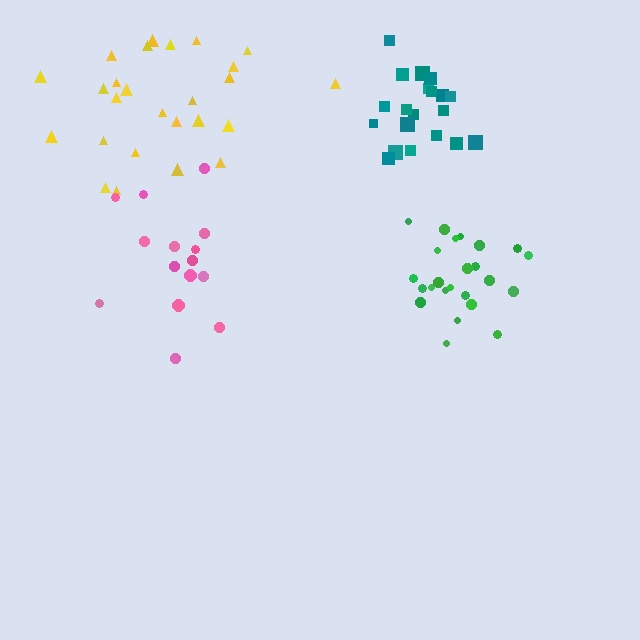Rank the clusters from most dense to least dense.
teal, green, yellow, pink.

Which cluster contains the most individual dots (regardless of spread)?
Yellow (26).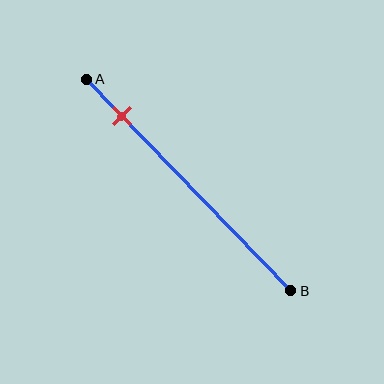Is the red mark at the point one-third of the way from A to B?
No, the mark is at about 15% from A, not at the 33% one-third point.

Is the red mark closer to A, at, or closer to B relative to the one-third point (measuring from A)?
The red mark is closer to point A than the one-third point of segment AB.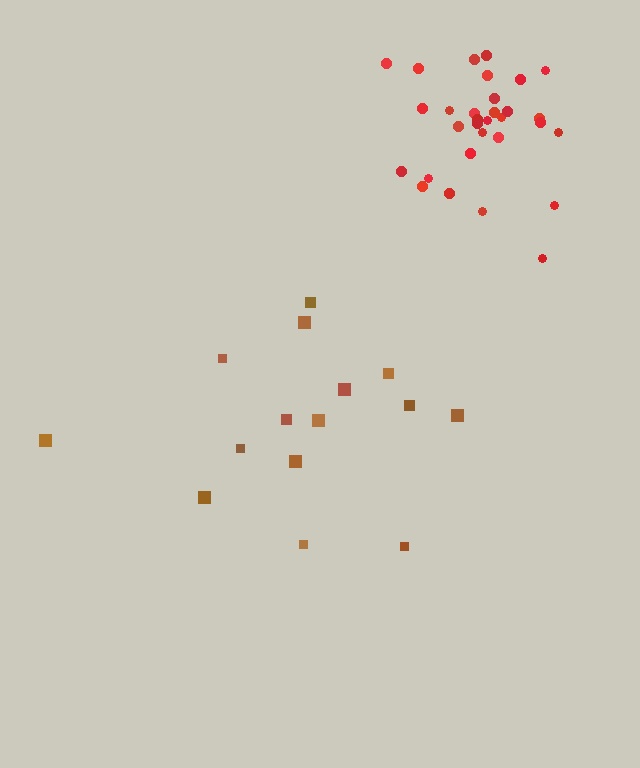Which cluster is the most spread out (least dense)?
Brown.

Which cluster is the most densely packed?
Red.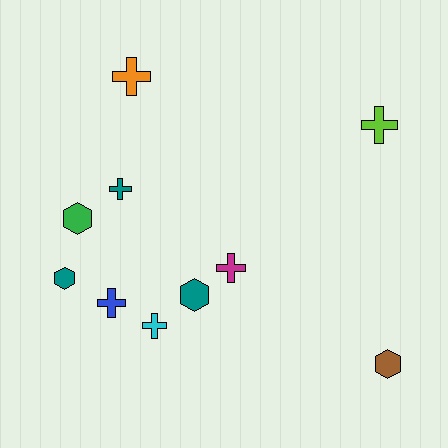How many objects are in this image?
There are 10 objects.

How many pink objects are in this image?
There are no pink objects.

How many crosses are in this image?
There are 6 crosses.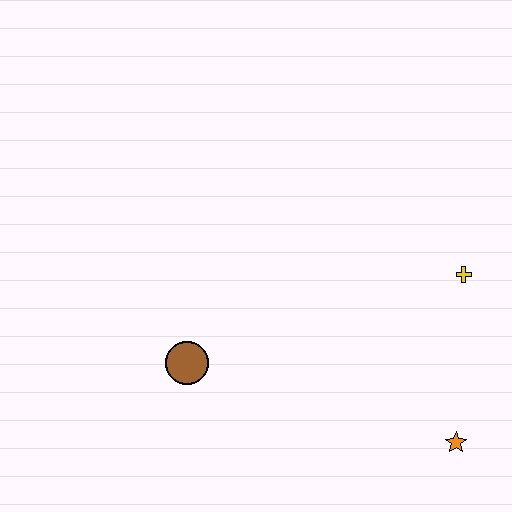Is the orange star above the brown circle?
No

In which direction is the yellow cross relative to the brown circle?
The yellow cross is to the right of the brown circle.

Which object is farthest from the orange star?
The brown circle is farthest from the orange star.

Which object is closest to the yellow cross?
The orange star is closest to the yellow cross.